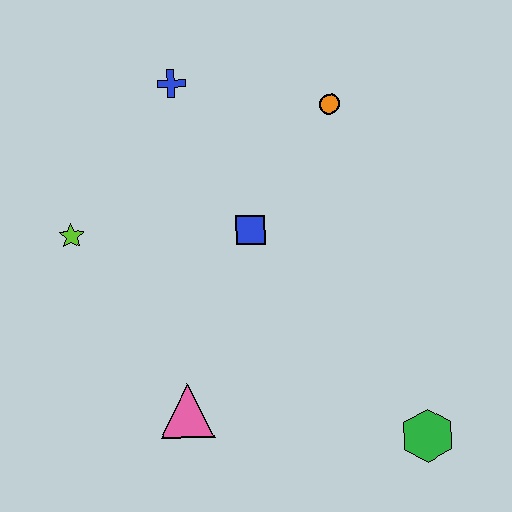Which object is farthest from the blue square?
The green hexagon is farthest from the blue square.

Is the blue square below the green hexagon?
No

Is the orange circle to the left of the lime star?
No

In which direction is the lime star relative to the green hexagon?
The lime star is to the left of the green hexagon.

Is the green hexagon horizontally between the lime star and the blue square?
No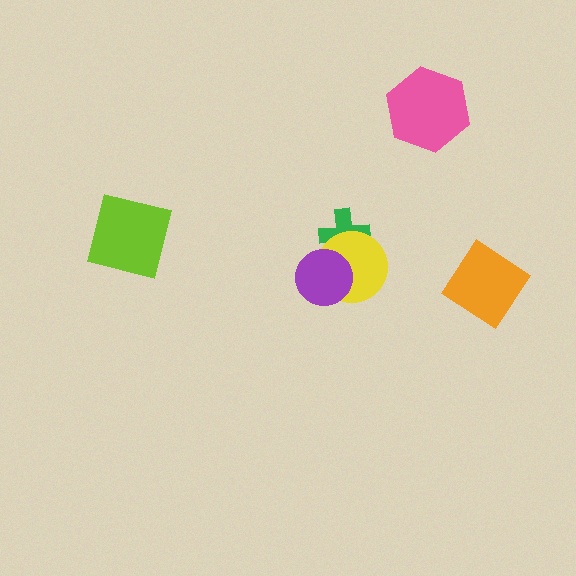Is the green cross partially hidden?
Yes, it is partially covered by another shape.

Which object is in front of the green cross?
The yellow circle is in front of the green cross.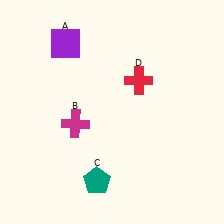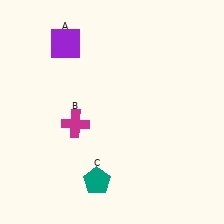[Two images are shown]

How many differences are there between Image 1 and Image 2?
There is 1 difference between the two images.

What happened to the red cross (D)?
The red cross (D) was removed in Image 2. It was in the top-right area of Image 1.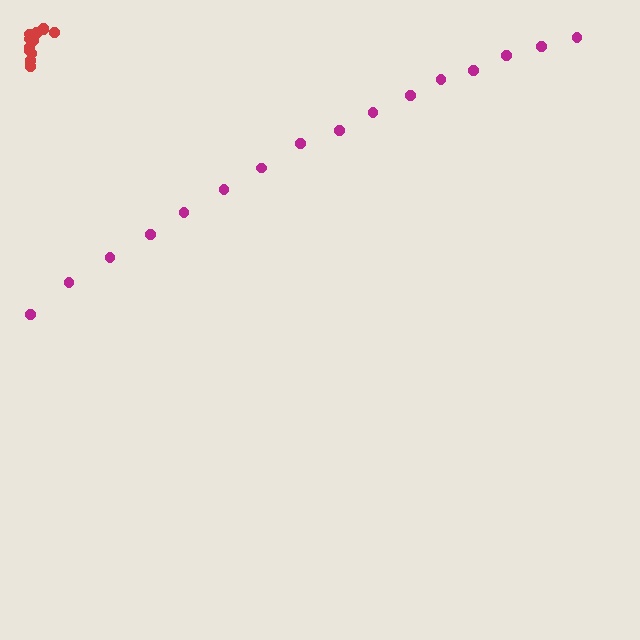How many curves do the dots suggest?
There are 2 distinct paths.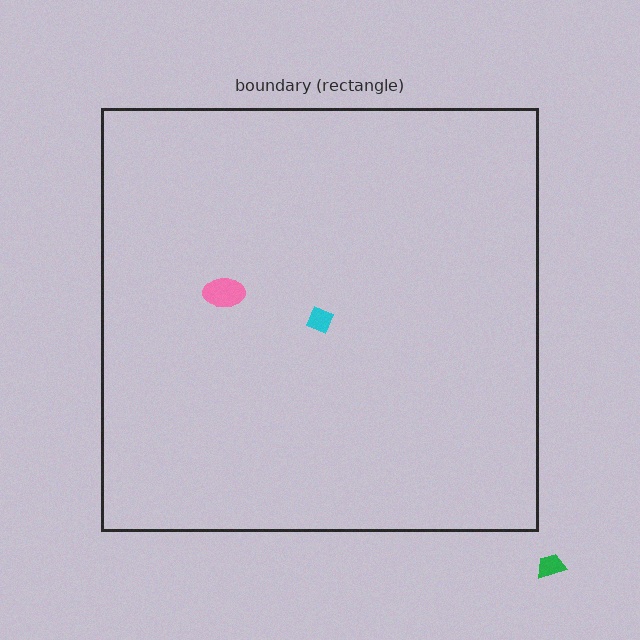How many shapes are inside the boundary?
2 inside, 1 outside.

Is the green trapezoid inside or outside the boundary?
Outside.